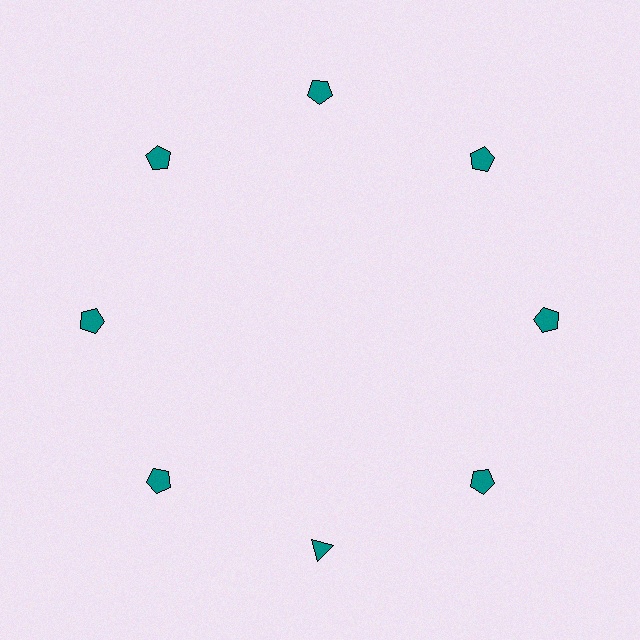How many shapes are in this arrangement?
There are 8 shapes arranged in a ring pattern.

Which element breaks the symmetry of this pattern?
The teal triangle at roughly the 6 o'clock position breaks the symmetry. All other shapes are teal pentagons.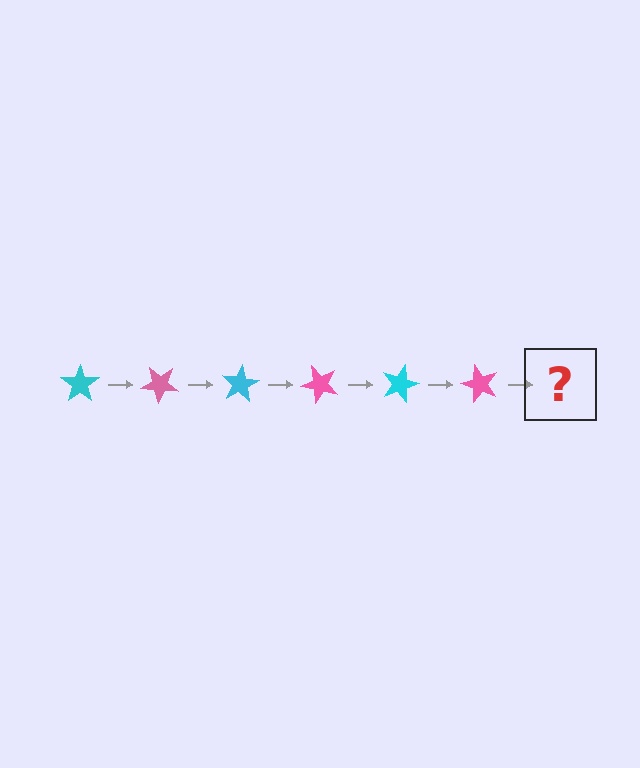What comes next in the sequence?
The next element should be a cyan star, rotated 240 degrees from the start.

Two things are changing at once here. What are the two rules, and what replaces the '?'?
The two rules are that it rotates 40 degrees each step and the color cycles through cyan and pink. The '?' should be a cyan star, rotated 240 degrees from the start.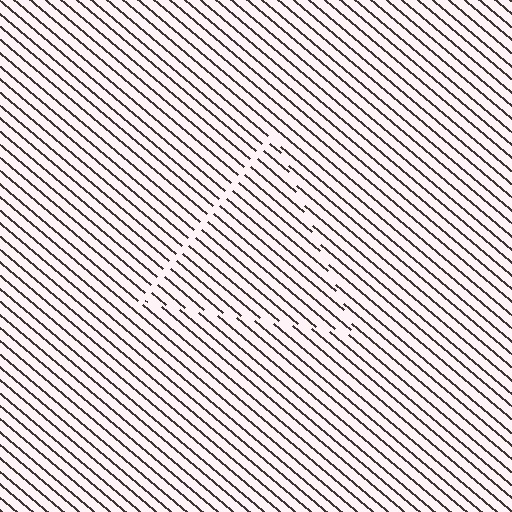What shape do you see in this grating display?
An illusory triangle. The interior of the shape contains the same grating, shifted by half a period — the contour is defined by the phase discontinuity where line-ends from the inner and outer gratings abut.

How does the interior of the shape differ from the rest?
The interior of the shape contains the same grating, shifted by half a period — the contour is defined by the phase discontinuity where line-ends from the inner and outer gratings abut.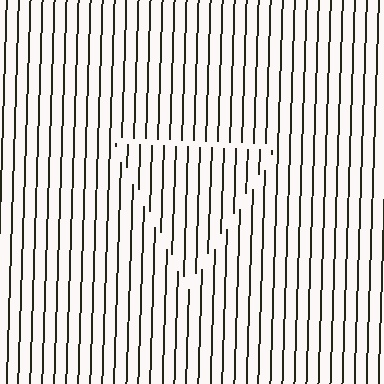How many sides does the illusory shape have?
3 sides — the line-ends trace a triangle.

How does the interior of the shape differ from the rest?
The interior of the shape contains the same grating, shifted by half a period — the contour is defined by the phase discontinuity where line-ends from the inner and outer gratings abut.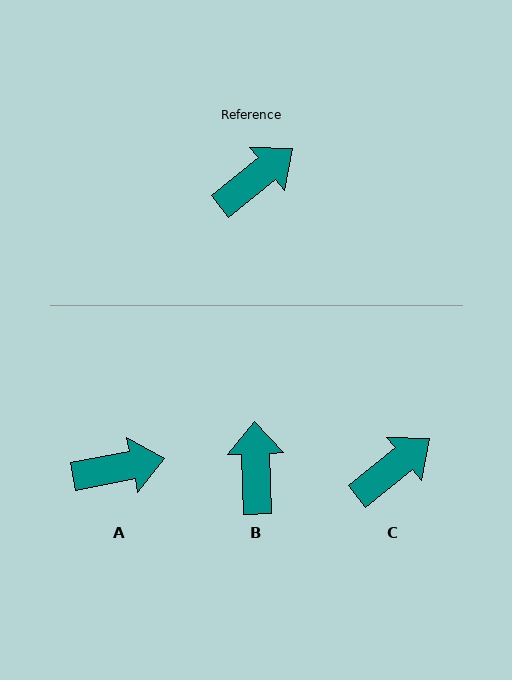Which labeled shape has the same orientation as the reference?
C.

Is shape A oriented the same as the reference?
No, it is off by about 28 degrees.